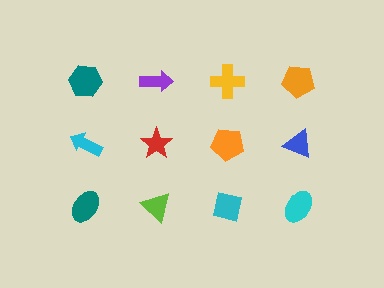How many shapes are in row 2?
4 shapes.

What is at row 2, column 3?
An orange pentagon.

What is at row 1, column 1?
A teal hexagon.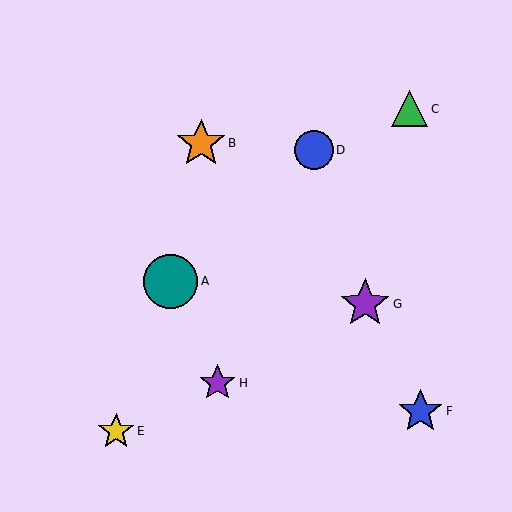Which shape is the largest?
The teal circle (labeled A) is the largest.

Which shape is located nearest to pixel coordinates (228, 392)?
The purple star (labeled H) at (217, 383) is nearest to that location.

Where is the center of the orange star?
The center of the orange star is at (201, 143).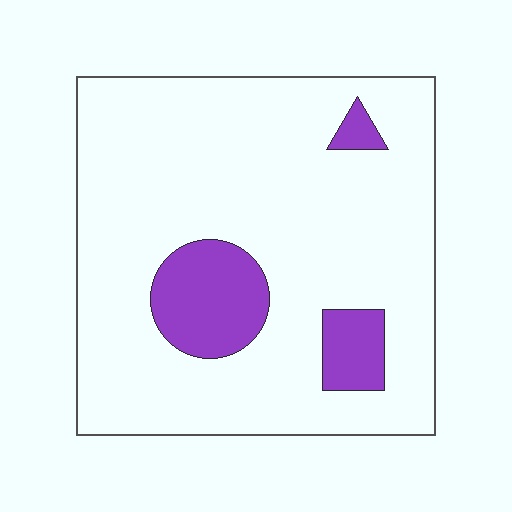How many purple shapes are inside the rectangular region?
3.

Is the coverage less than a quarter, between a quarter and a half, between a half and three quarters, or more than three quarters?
Less than a quarter.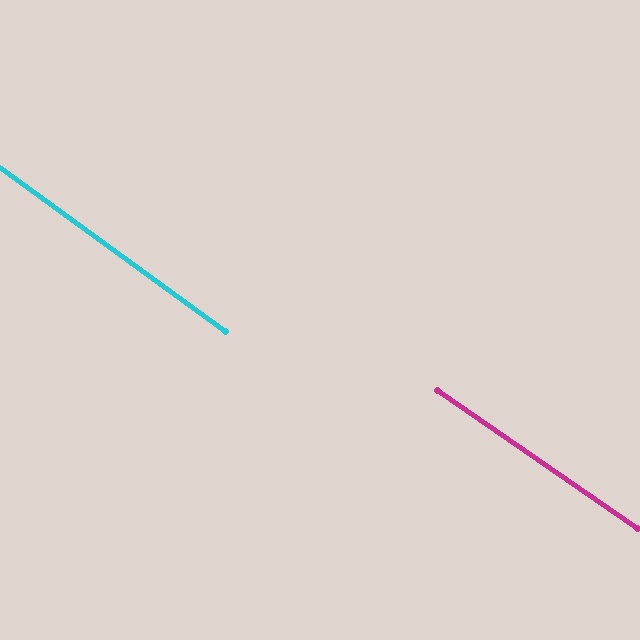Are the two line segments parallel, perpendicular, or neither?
Parallel — their directions differ by only 1.4°.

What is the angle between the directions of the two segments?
Approximately 1 degree.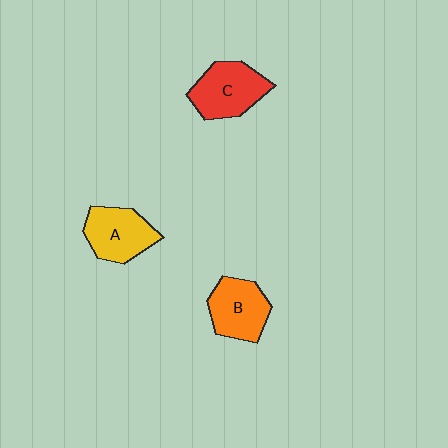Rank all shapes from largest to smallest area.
From largest to smallest: C (red), A (yellow), B (orange).